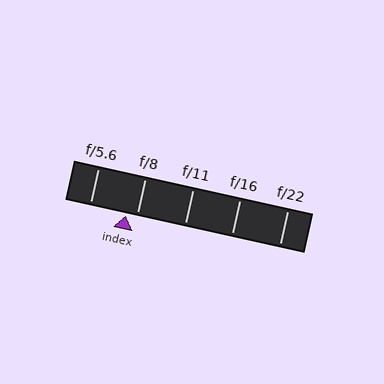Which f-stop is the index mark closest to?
The index mark is closest to f/8.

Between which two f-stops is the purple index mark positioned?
The index mark is between f/5.6 and f/8.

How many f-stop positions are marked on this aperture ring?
There are 5 f-stop positions marked.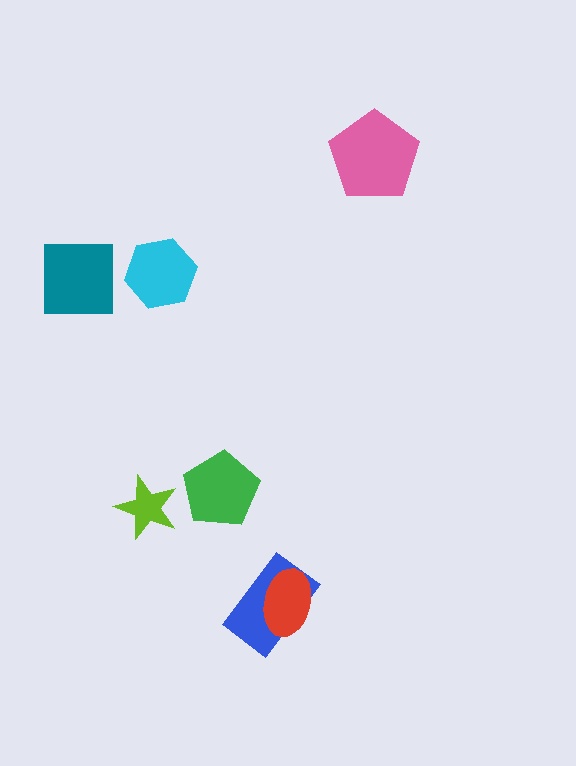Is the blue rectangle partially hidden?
Yes, it is partially covered by another shape.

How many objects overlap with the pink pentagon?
0 objects overlap with the pink pentagon.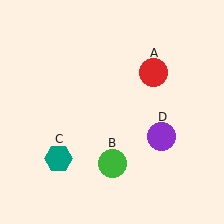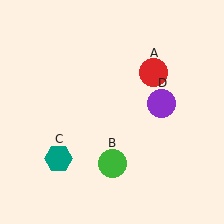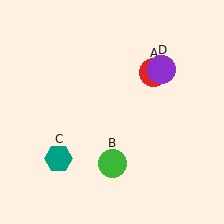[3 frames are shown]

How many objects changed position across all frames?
1 object changed position: purple circle (object D).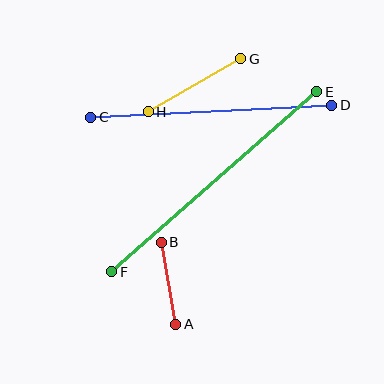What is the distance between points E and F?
The distance is approximately 273 pixels.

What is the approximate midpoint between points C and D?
The midpoint is at approximately (211, 111) pixels.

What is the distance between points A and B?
The distance is approximately 83 pixels.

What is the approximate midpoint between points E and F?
The midpoint is at approximately (214, 182) pixels.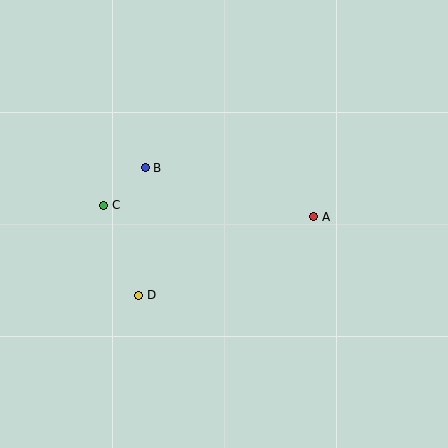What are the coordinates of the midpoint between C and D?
The midpoint between C and D is at (121, 250).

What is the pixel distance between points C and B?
The distance between C and B is 56 pixels.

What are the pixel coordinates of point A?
Point A is at (314, 217).